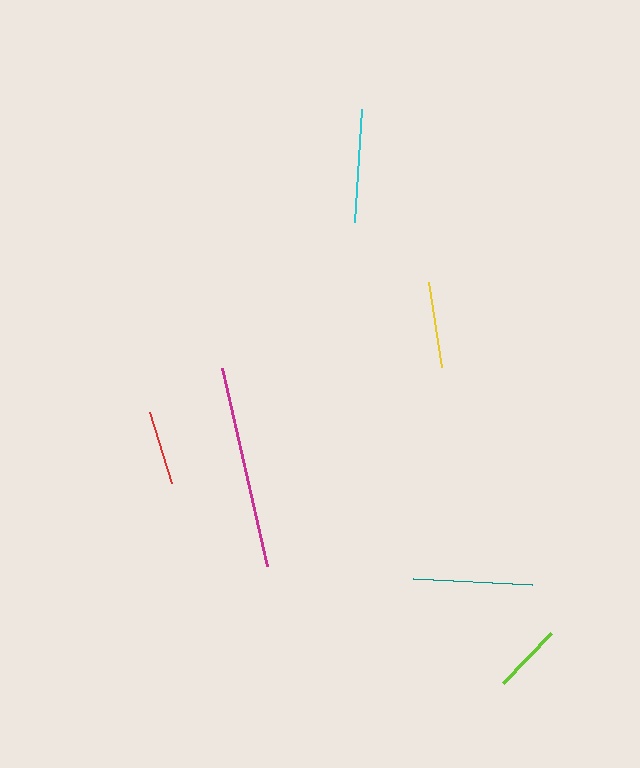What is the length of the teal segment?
The teal segment is approximately 119 pixels long.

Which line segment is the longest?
The magenta line is the longest at approximately 203 pixels.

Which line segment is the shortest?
The lime line is the shortest at approximately 69 pixels.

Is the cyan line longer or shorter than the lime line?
The cyan line is longer than the lime line.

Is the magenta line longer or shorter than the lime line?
The magenta line is longer than the lime line.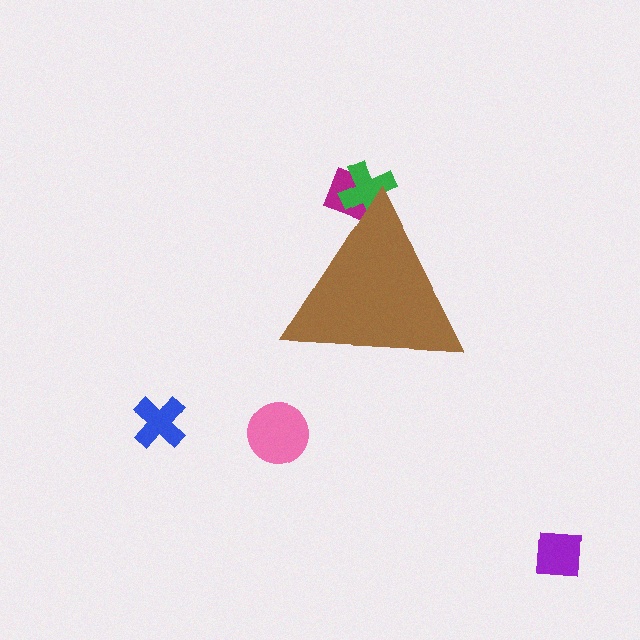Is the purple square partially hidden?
No, the purple square is fully visible.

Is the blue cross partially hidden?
No, the blue cross is fully visible.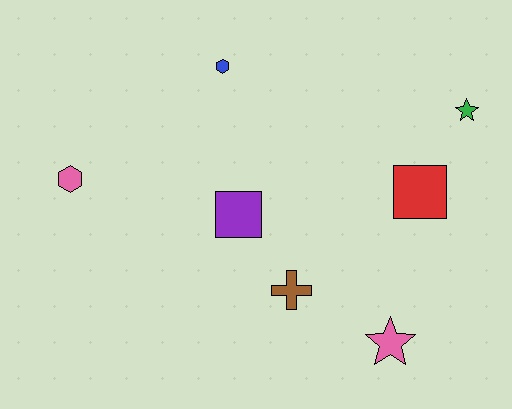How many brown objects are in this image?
There is 1 brown object.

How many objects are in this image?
There are 7 objects.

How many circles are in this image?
There are no circles.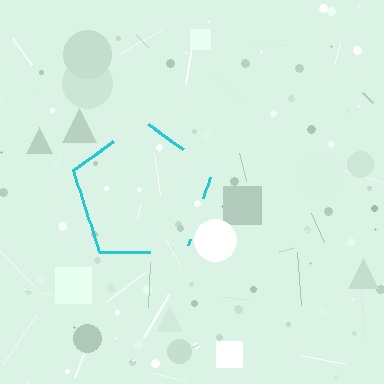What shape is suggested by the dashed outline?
The dashed outline suggests a pentagon.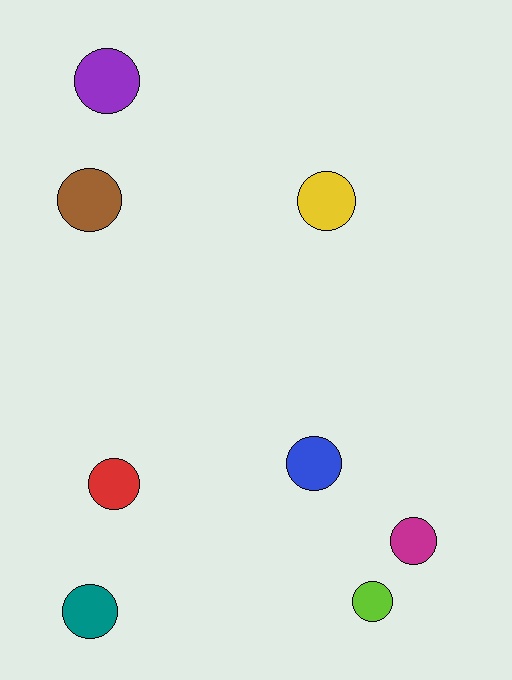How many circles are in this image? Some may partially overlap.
There are 8 circles.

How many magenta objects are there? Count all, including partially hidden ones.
There is 1 magenta object.